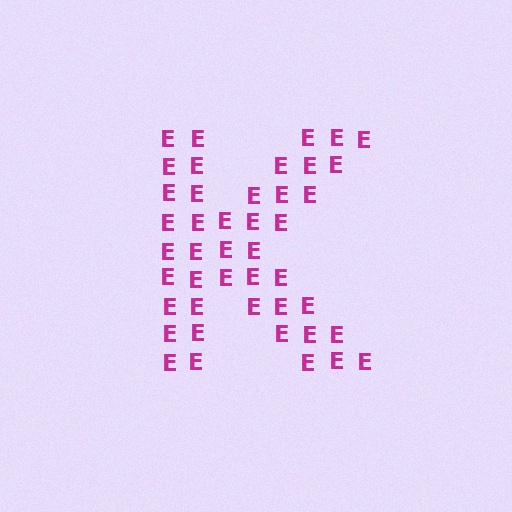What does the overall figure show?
The overall figure shows the letter K.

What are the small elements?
The small elements are letter E's.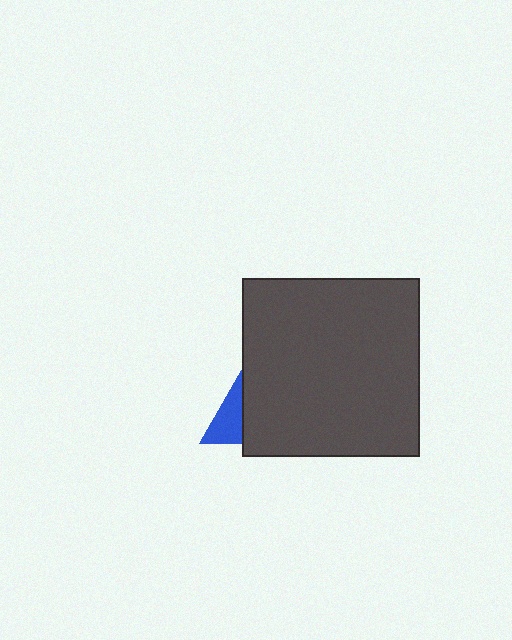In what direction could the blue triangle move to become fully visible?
The blue triangle could move left. That would shift it out from behind the dark gray square entirely.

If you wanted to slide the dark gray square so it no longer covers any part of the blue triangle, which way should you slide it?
Slide it right — that is the most direct way to separate the two shapes.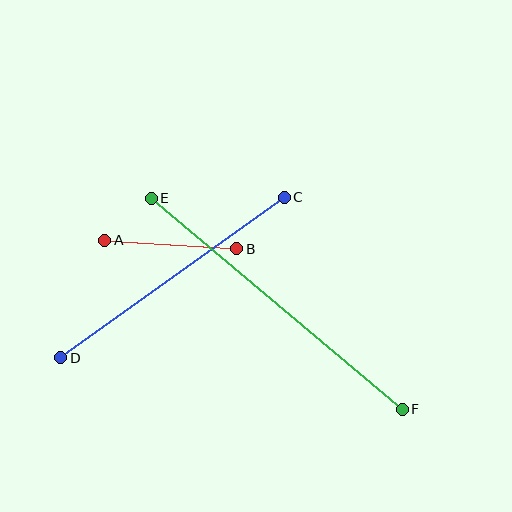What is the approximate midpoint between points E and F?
The midpoint is at approximately (277, 304) pixels.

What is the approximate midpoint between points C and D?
The midpoint is at approximately (172, 278) pixels.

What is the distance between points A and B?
The distance is approximately 132 pixels.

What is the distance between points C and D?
The distance is approximately 275 pixels.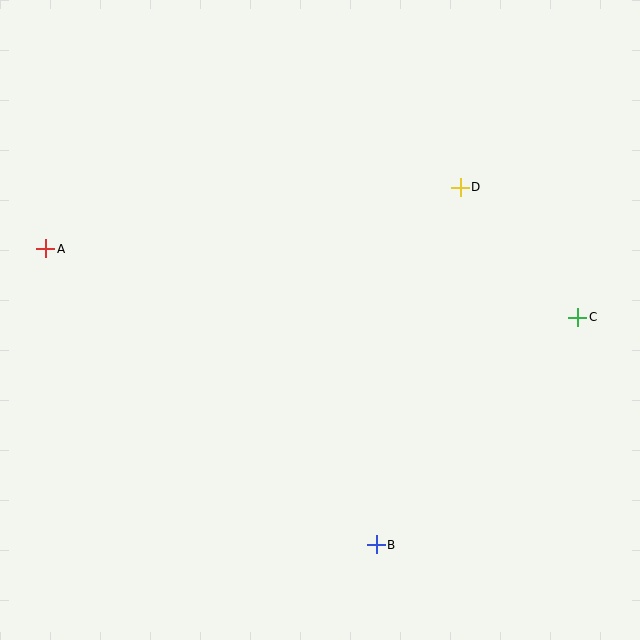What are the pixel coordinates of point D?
Point D is at (460, 187).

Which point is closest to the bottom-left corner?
Point B is closest to the bottom-left corner.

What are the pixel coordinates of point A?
Point A is at (46, 249).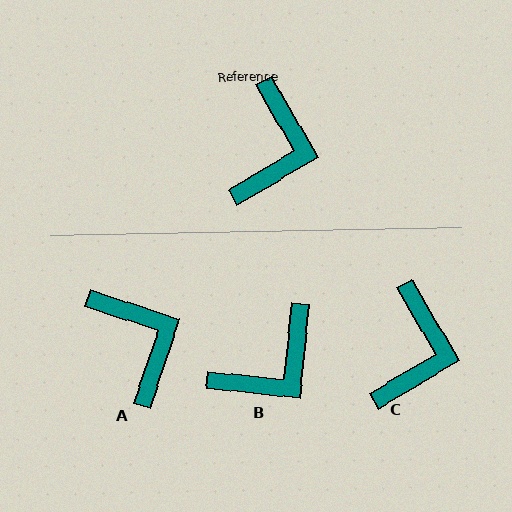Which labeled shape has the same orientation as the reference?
C.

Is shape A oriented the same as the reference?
No, it is off by about 42 degrees.